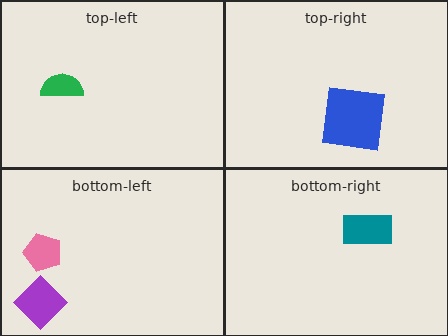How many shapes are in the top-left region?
1.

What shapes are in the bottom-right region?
The teal rectangle.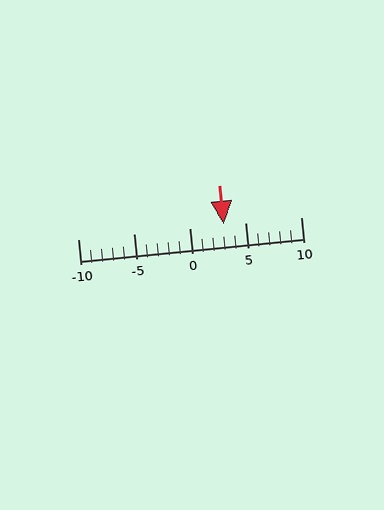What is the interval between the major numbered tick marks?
The major tick marks are spaced 5 units apart.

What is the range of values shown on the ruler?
The ruler shows values from -10 to 10.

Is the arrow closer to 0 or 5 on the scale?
The arrow is closer to 5.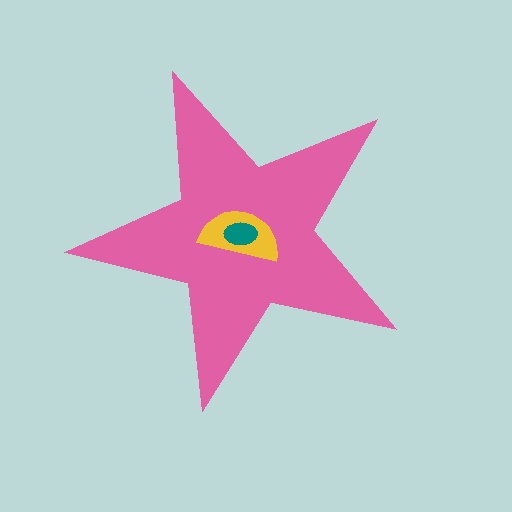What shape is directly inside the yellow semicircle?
The teal ellipse.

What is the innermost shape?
The teal ellipse.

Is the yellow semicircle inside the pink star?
Yes.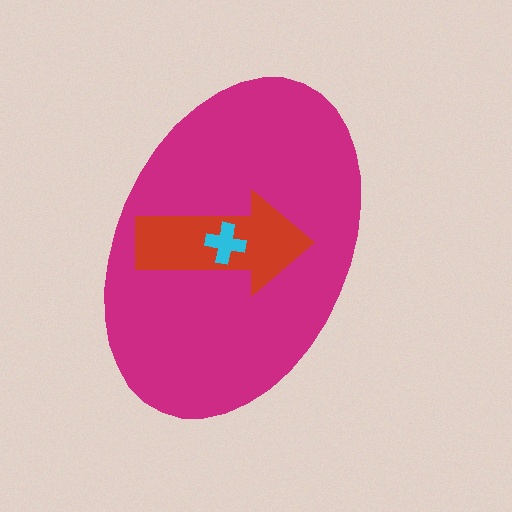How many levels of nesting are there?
3.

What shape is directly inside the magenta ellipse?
The red arrow.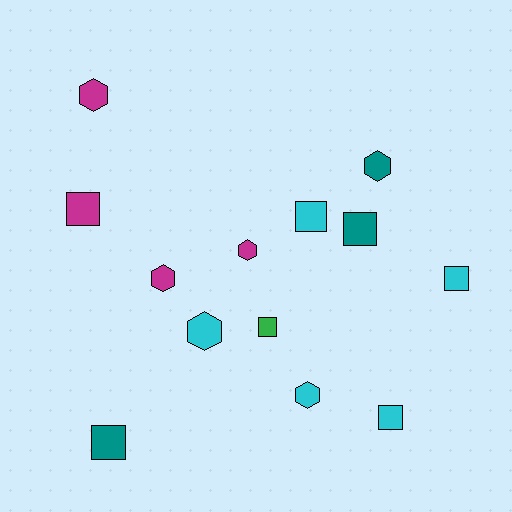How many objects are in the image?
There are 13 objects.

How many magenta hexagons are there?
There are 3 magenta hexagons.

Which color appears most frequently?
Cyan, with 5 objects.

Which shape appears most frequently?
Square, with 7 objects.